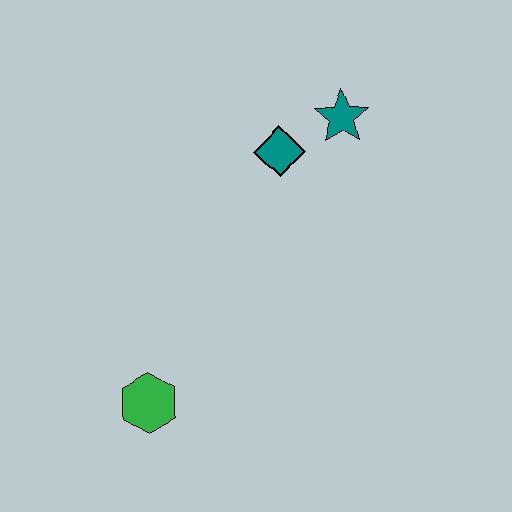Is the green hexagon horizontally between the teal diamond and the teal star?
No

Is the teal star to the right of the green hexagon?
Yes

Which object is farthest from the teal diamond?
The green hexagon is farthest from the teal diamond.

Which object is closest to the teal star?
The teal diamond is closest to the teal star.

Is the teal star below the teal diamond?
No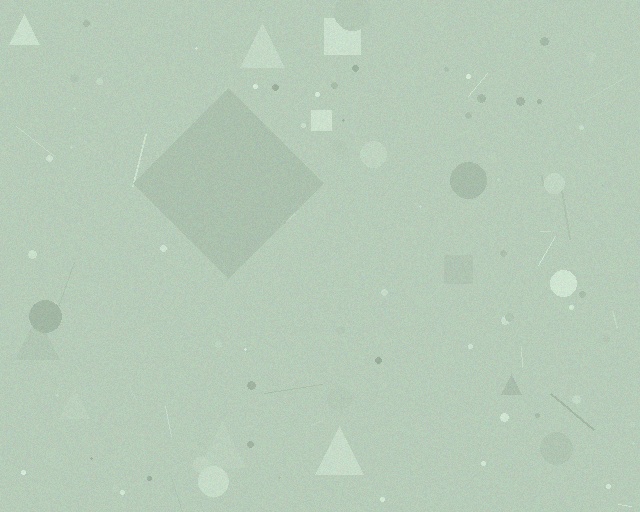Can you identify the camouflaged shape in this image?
The camouflaged shape is a diamond.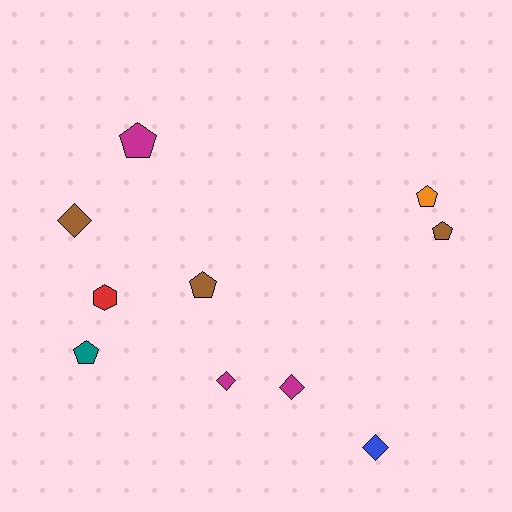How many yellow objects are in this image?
There are no yellow objects.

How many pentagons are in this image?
There are 5 pentagons.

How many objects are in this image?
There are 10 objects.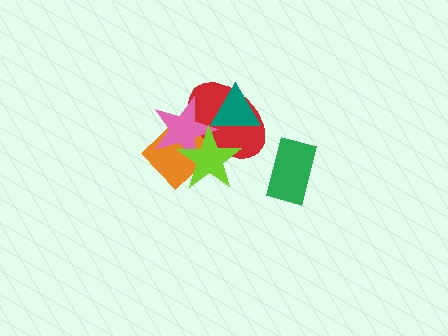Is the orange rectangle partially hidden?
Yes, it is partially covered by another shape.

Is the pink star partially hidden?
Yes, it is partially covered by another shape.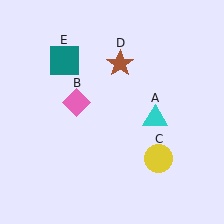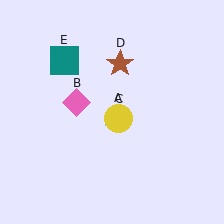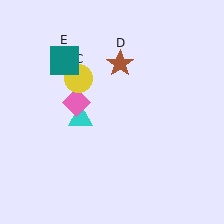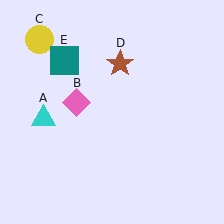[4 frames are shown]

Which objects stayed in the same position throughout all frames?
Pink diamond (object B) and brown star (object D) and teal square (object E) remained stationary.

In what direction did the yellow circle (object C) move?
The yellow circle (object C) moved up and to the left.